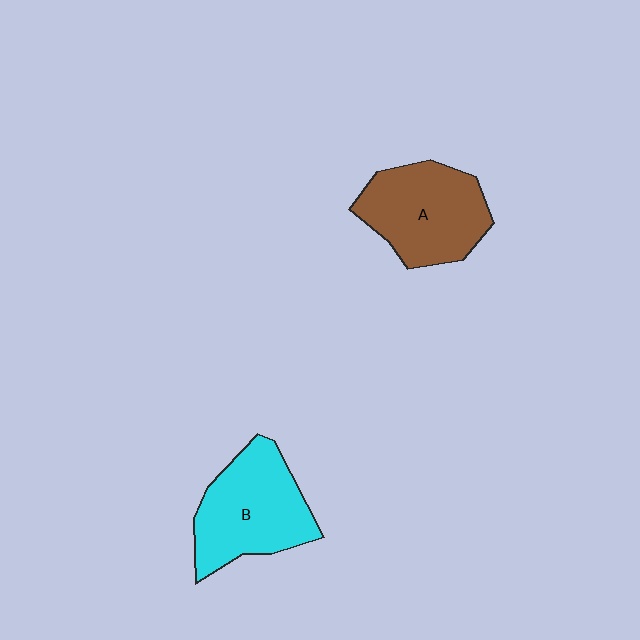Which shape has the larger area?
Shape B (cyan).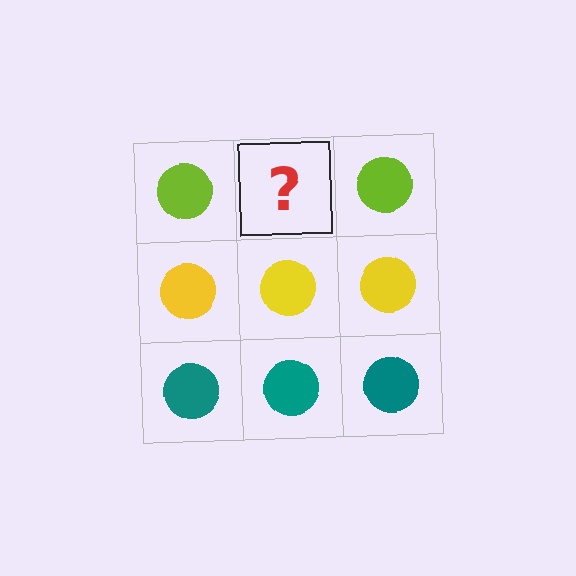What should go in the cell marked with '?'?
The missing cell should contain a lime circle.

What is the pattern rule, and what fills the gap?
The rule is that each row has a consistent color. The gap should be filled with a lime circle.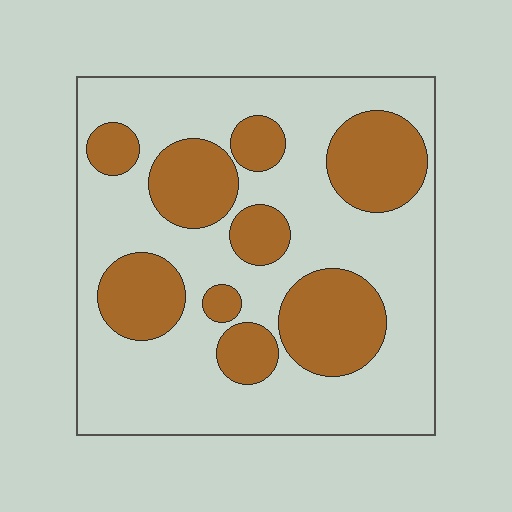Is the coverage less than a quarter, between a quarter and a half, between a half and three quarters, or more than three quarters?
Between a quarter and a half.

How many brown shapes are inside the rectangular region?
9.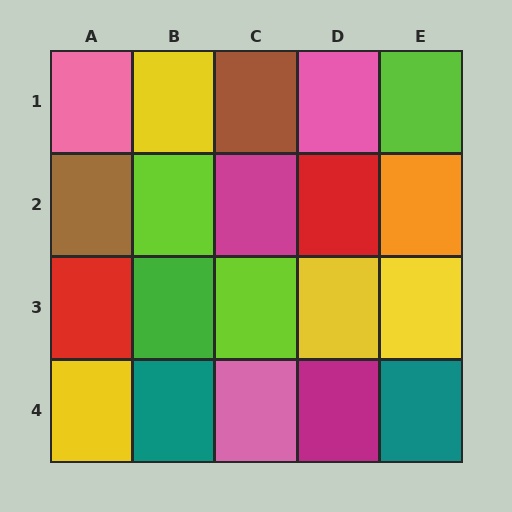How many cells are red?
2 cells are red.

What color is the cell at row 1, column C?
Brown.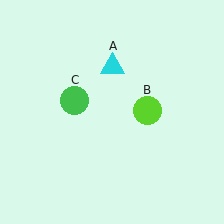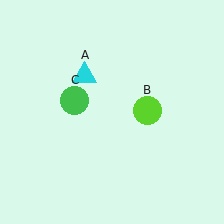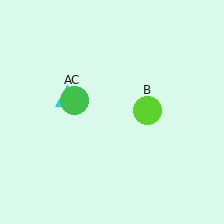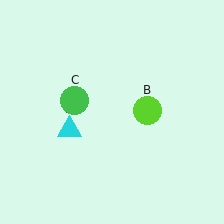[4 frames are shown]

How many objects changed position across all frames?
1 object changed position: cyan triangle (object A).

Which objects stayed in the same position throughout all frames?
Lime circle (object B) and green circle (object C) remained stationary.